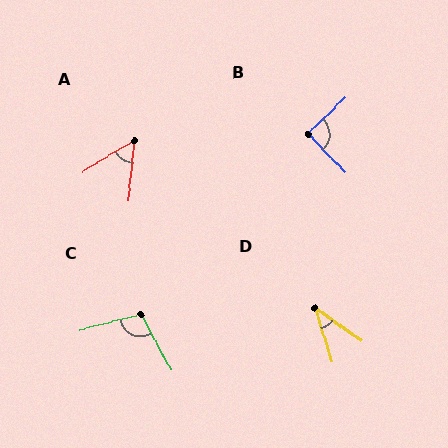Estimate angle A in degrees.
Approximately 52 degrees.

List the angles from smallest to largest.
D (37°), A (52°), B (90°), C (104°).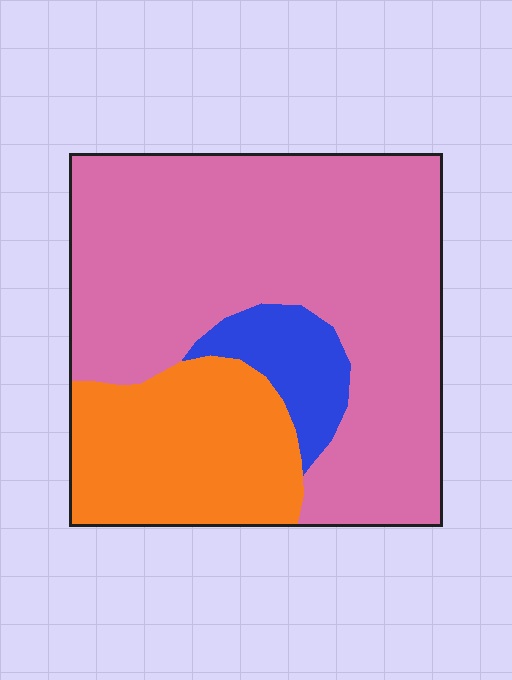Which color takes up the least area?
Blue, at roughly 10%.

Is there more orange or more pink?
Pink.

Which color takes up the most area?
Pink, at roughly 65%.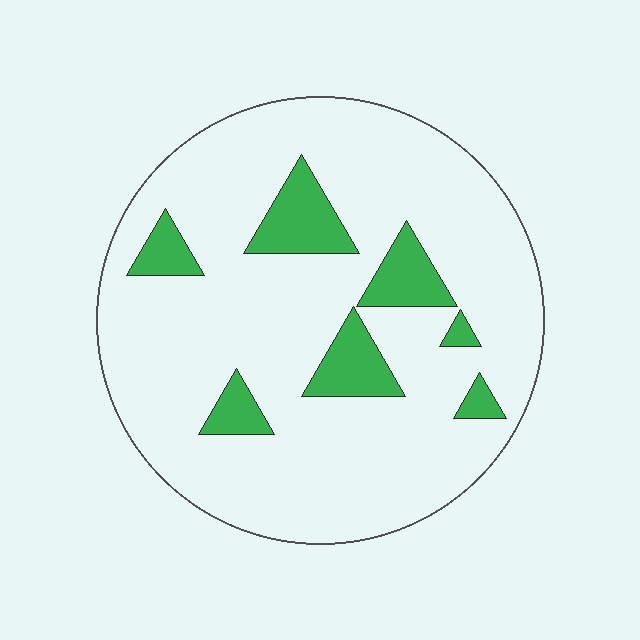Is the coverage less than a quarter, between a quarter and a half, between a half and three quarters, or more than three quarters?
Less than a quarter.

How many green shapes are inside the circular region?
7.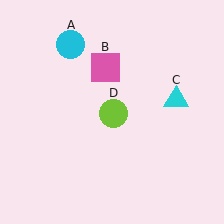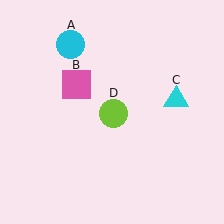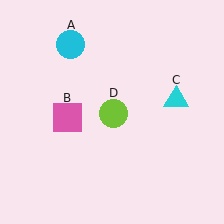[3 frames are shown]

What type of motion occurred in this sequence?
The pink square (object B) rotated counterclockwise around the center of the scene.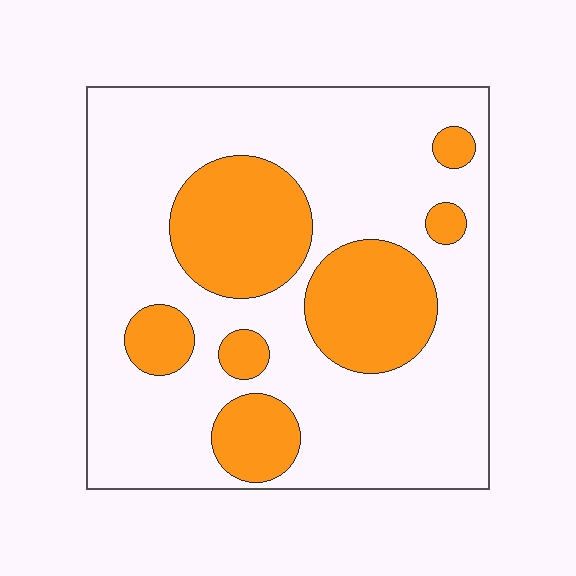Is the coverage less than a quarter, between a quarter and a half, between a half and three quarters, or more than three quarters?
Between a quarter and a half.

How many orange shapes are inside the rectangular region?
7.